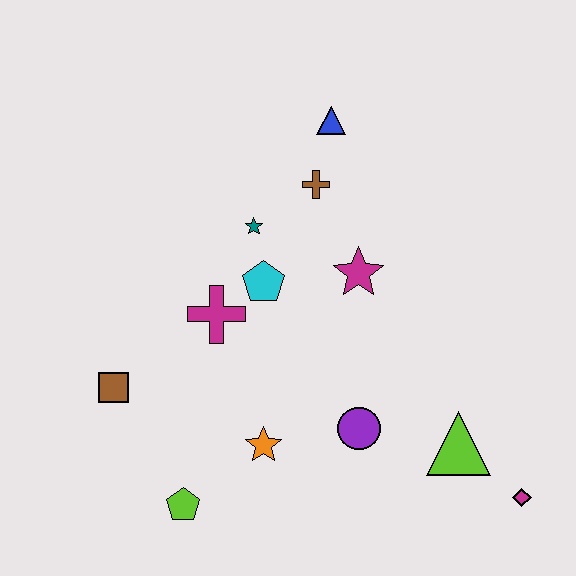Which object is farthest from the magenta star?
The lime pentagon is farthest from the magenta star.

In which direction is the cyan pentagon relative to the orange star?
The cyan pentagon is above the orange star.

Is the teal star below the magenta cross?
No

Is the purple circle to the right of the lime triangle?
No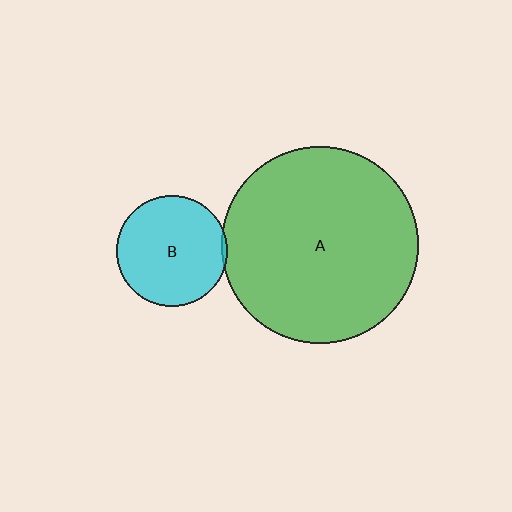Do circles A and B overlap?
Yes.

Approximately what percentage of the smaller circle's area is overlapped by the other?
Approximately 5%.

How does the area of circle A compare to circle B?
Approximately 3.1 times.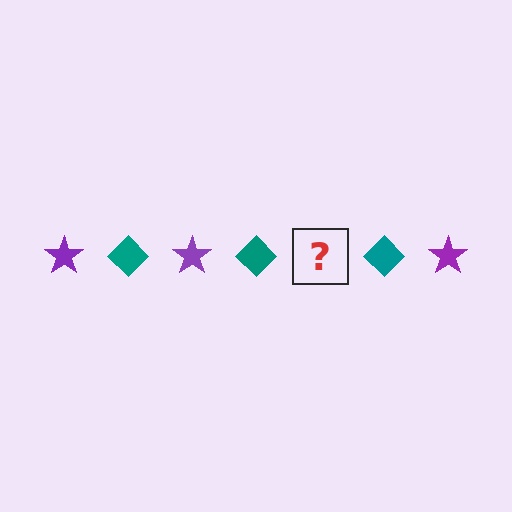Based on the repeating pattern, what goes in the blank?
The blank should be a purple star.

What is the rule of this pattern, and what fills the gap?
The rule is that the pattern alternates between purple star and teal diamond. The gap should be filled with a purple star.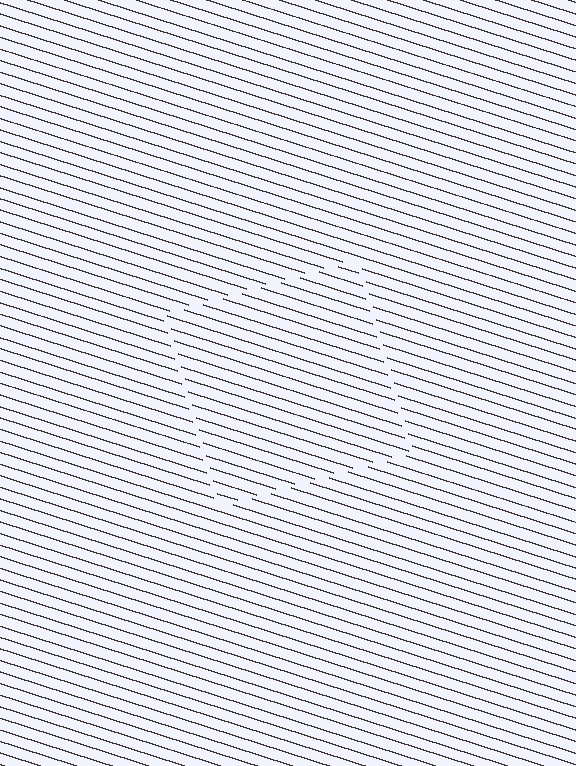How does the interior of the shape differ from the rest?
The interior of the shape contains the same grating, shifted by half a period — the contour is defined by the phase discontinuity where line-ends from the inner and outer gratings abut.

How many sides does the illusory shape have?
4 sides — the line-ends trace a square.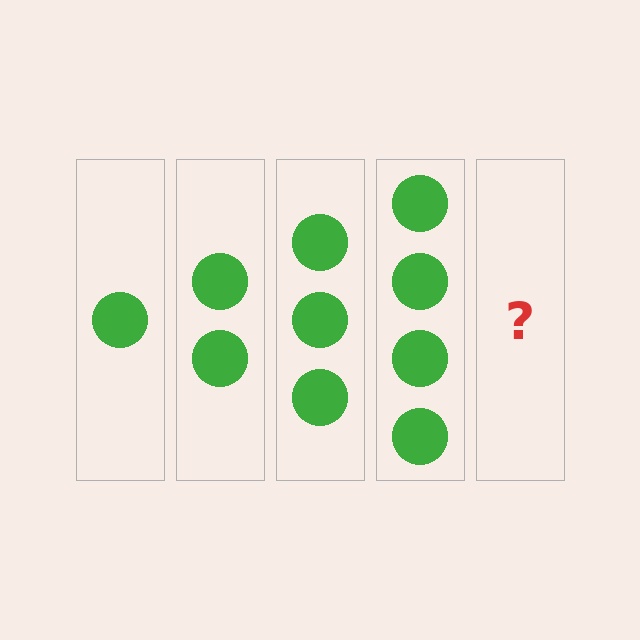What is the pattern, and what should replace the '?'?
The pattern is that each step adds one more circle. The '?' should be 5 circles.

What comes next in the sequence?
The next element should be 5 circles.